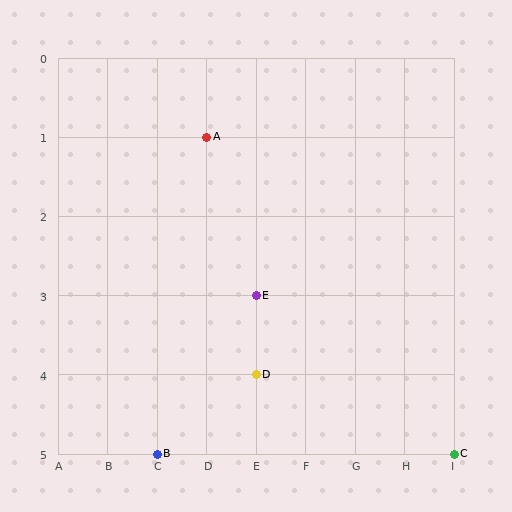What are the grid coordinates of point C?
Point C is at grid coordinates (I, 5).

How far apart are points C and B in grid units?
Points C and B are 6 columns apart.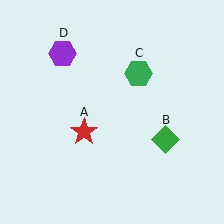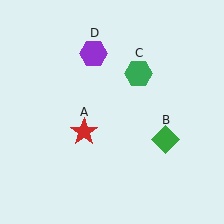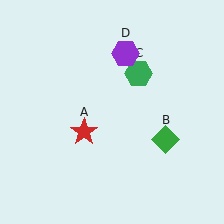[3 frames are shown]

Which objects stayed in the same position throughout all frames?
Red star (object A) and green diamond (object B) and green hexagon (object C) remained stationary.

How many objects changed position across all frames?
1 object changed position: purple hexagon (object D).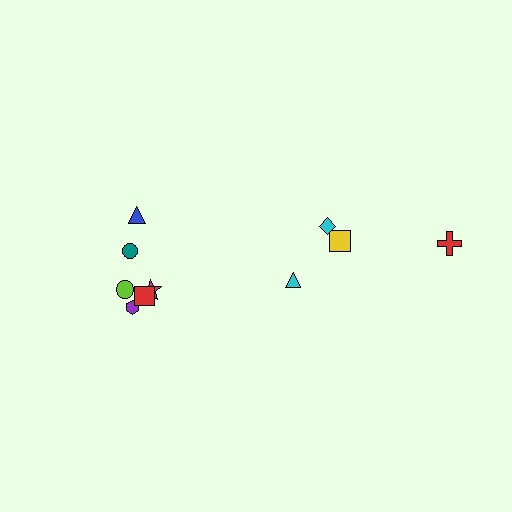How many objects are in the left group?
There are 6 objects.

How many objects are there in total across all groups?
There are 10 objects.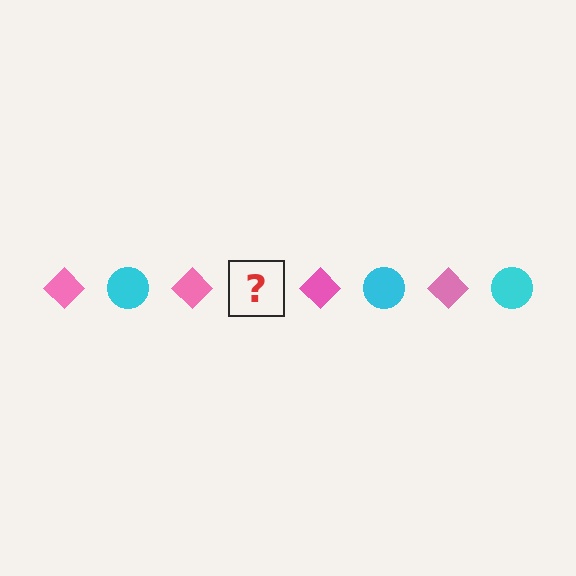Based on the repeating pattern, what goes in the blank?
The blank should be a cyan circle.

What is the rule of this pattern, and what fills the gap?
The rule is that the pattern alternates between pink diamond and cyan circle. The gap should be filled with a cyan circle.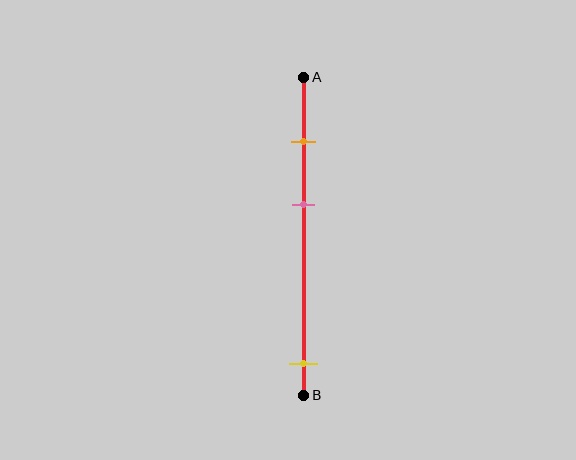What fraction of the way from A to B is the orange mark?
The orange mark is approximately 20% (0.2) of the way from A to B.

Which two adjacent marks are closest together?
The orange and pink marks are the closest adjacent pair.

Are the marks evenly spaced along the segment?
No, the marks are not evenly spaced.